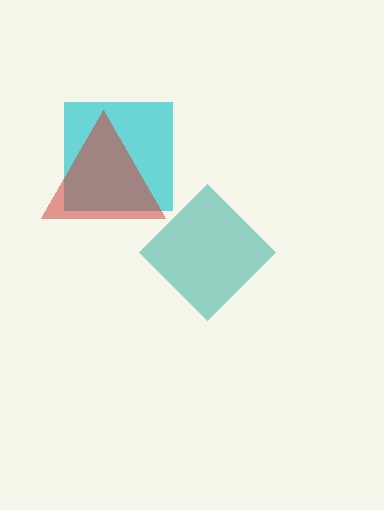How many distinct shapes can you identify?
There are 3 distinct shapes: a cyan square, a teal diamond, a red triangle.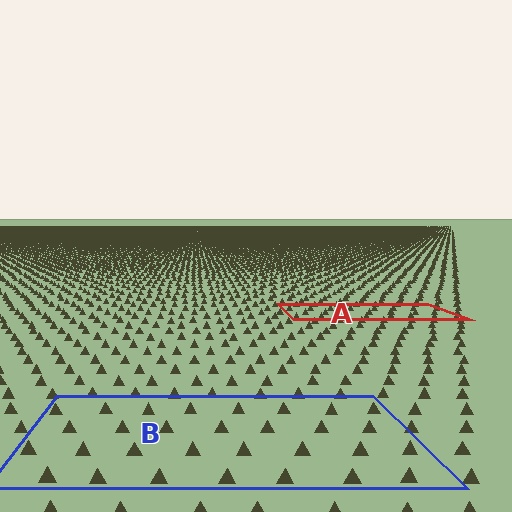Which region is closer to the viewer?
Region B is closer. The texture elements there are larger and more spread out.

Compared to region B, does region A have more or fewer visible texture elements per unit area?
Region A has more texture elements per unit area — they are packed more densely because it is farther away.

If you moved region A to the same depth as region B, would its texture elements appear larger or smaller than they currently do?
They would appear larger. At a closer depth, the same texture elements are projected at a bigger on-screen size.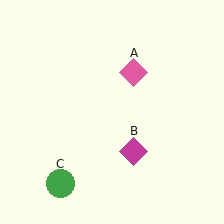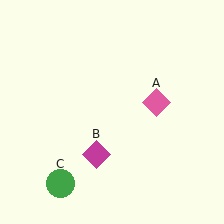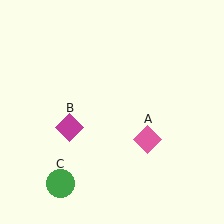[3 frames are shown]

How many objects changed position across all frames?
2 objects changed position: pink diamond (object A), magenta diamond (object B).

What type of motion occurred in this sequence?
The pink diamond (object A), magenta diamond (object B) rotated clockwise around the center of the scene.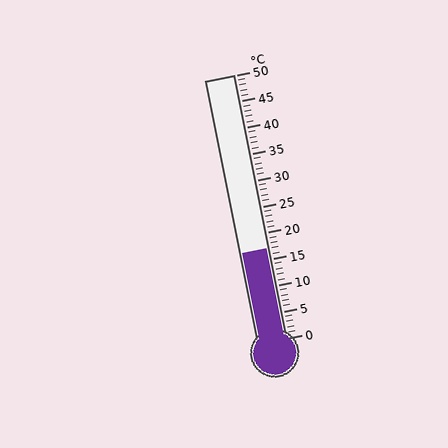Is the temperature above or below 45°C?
The temperature is below 45°C.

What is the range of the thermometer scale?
The thermometer scale ranges from 0°C to 50°C.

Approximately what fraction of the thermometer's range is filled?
The thermometer is filled to approximately 35% of its range.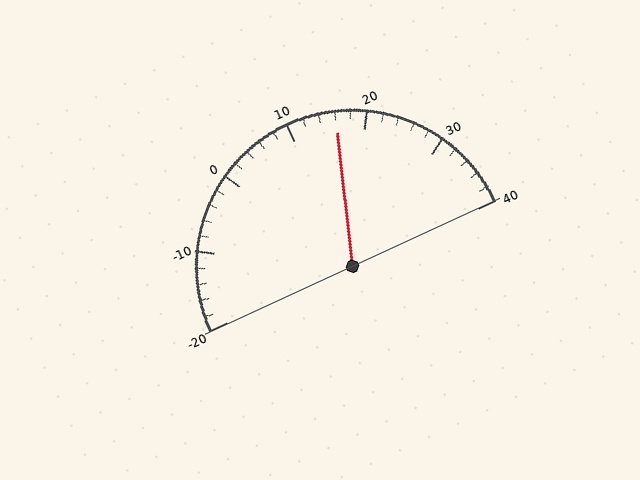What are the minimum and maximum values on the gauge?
The gauge ranges from -20 to 40.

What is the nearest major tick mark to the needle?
The nearest major tick mark is 20.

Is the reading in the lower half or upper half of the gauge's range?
The reading is in the upper half of the range (-20 to 40).